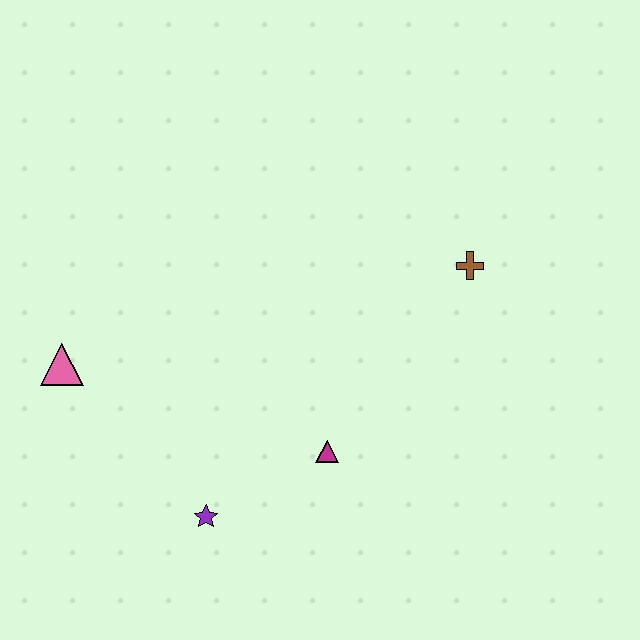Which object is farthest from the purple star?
The brown cross is farthest from the purple star.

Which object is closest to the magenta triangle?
The purple star is closest to the magenta triangle.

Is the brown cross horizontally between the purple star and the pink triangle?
No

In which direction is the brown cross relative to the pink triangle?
The brown cross is to the right of the pink triangle.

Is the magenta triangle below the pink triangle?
Yes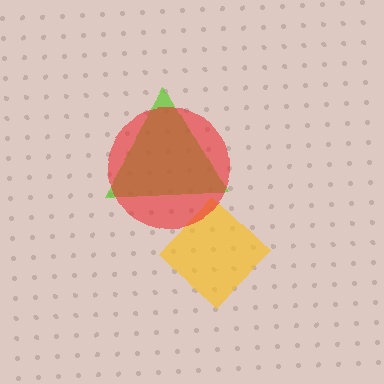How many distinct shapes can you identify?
There are 3 distinct shapes: a lime triangle, a yellow diamond, a red circle.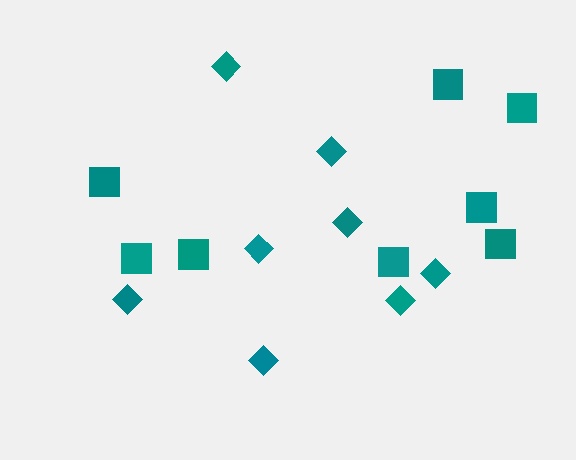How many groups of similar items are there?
There are 2 groups: one group of diamonds (8) and one group of squares (8).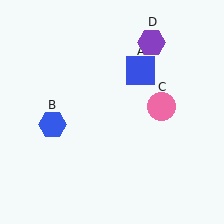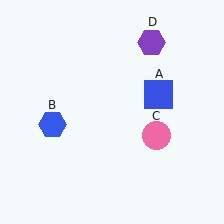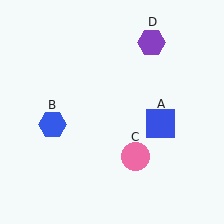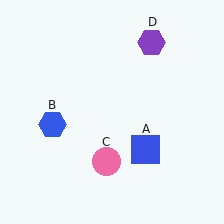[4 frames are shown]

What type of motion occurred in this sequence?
The blue square (object A), pink circle (object C) rotated clockwise around the center of the scene.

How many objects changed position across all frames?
2 objects changed position: blue square (object A), pink circle (object C).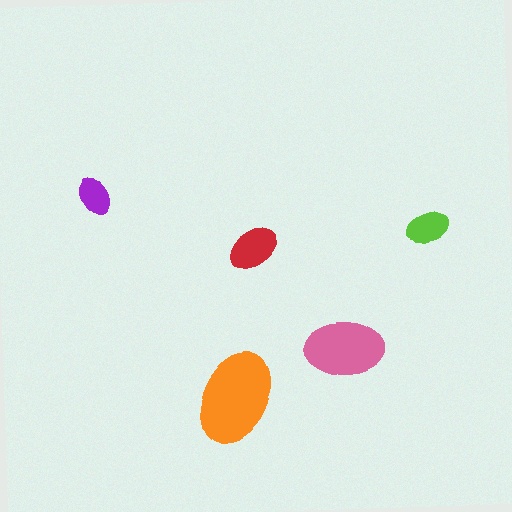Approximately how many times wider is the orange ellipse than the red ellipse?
About 2 times wider.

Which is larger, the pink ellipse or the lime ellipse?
The pink one.